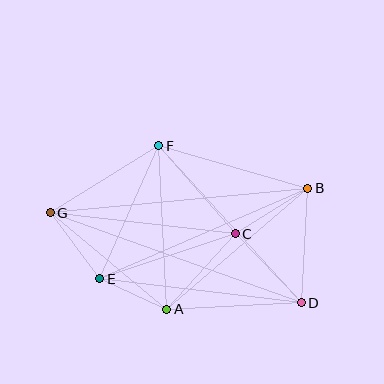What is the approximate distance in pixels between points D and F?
The distance between D and F is approximately 212 pixels.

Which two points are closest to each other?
Points A and E are closest to each other.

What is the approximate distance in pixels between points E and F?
The distance between E and F is approximately 146 pixels.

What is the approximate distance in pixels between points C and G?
The distance between C and G is approximately 186 pixels.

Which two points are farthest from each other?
Points D and G are farthest from each other.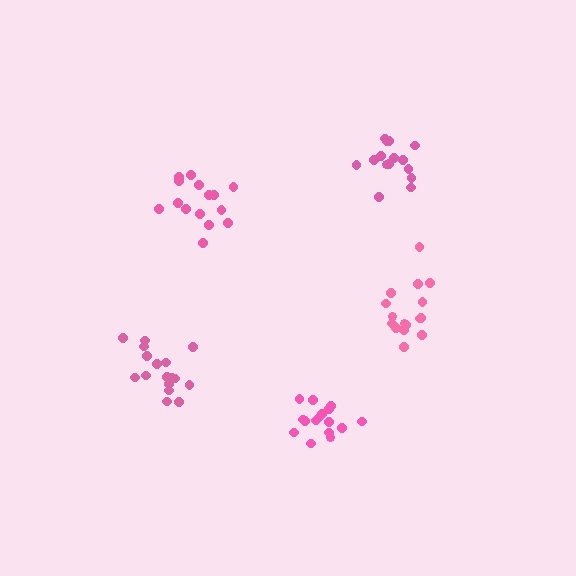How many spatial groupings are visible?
There are 5 spatial groupings.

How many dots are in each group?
Group 1: 15 dots, Group 2: 15 dots, Group 3: 17 dots, Group 4: 16 dots, Group 5: 16 dots (79 total).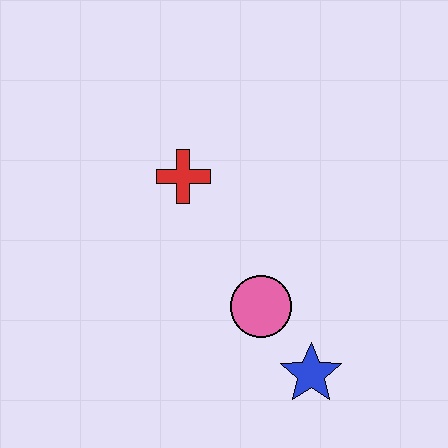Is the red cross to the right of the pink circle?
No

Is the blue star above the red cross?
No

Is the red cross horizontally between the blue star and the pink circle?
No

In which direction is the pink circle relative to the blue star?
The pink circle is above the blue star.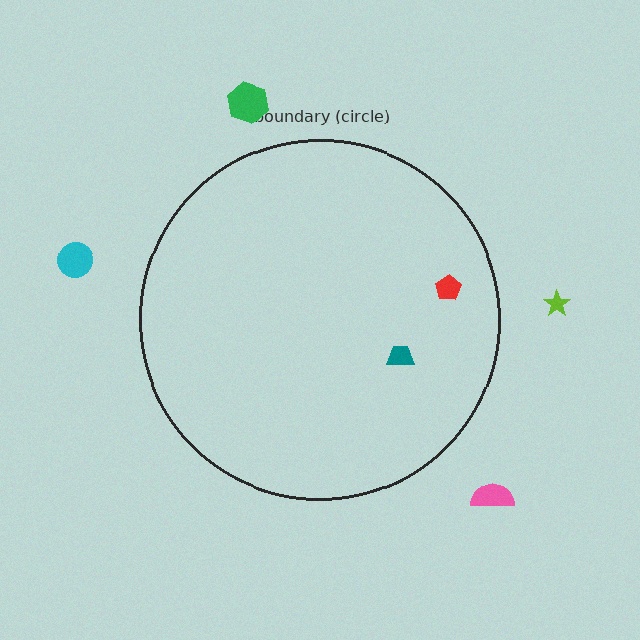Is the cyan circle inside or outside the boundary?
Outside.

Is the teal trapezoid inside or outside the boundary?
Inside.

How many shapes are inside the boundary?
2 inside, 4 outside.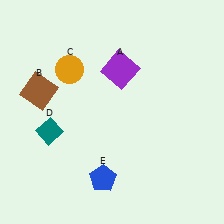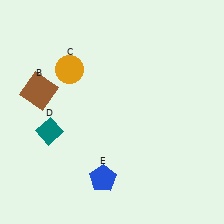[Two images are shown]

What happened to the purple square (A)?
The purple square (A) was removed in Image 2. It was in the top-right area of Image 1.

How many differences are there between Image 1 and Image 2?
There is 1 difference between the two images.